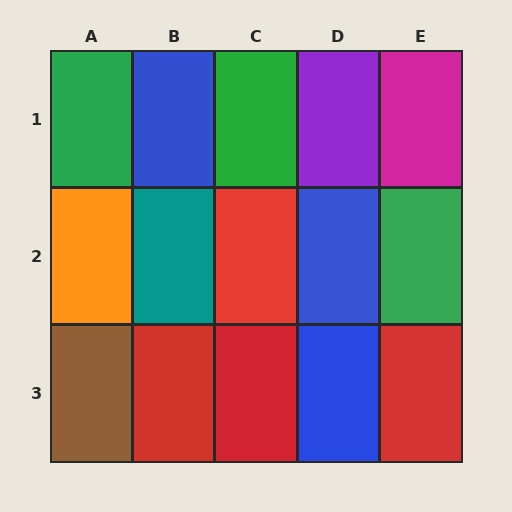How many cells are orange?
1 cell is orange.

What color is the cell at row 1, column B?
Blue.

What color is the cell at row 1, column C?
Green.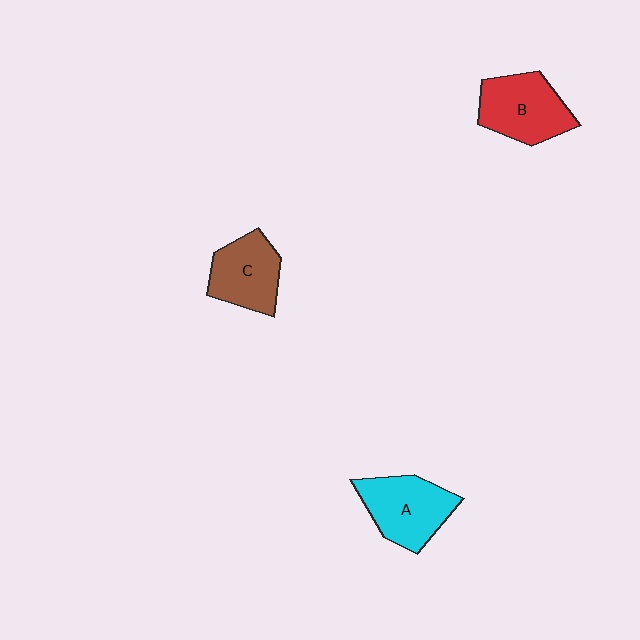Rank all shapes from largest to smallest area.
From largest to smallest: A (cyan), B (red), C (brown).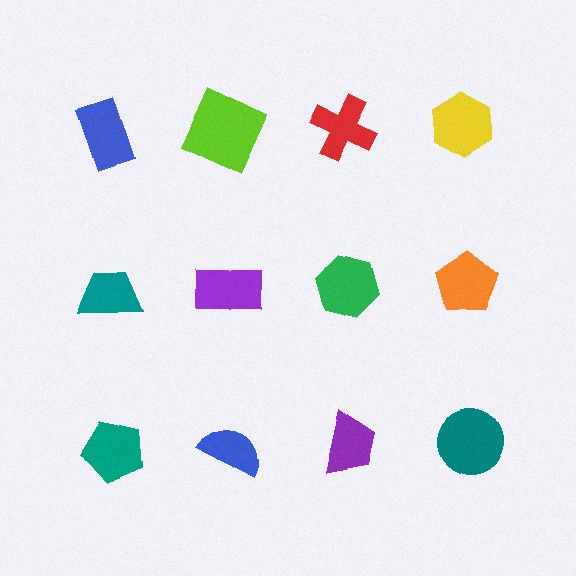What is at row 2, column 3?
A green hexagon.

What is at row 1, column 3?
A red cross.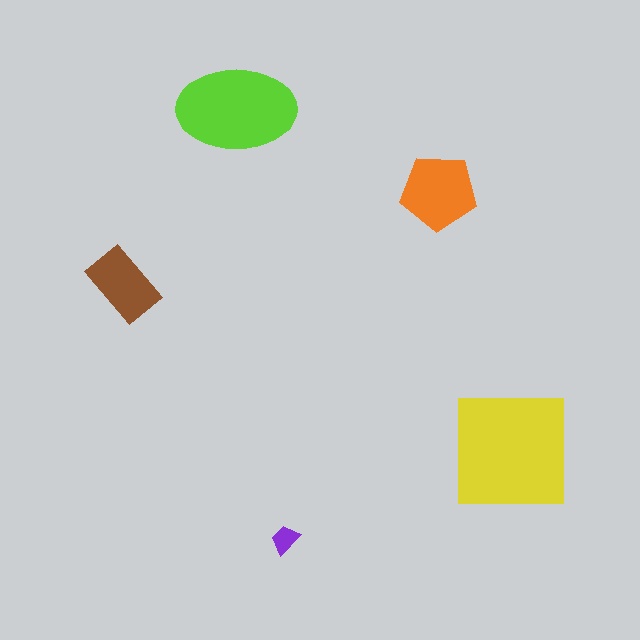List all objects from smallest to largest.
The purple trapezoid, the brown rectangle, the orange pentagon, the lime ellipse, the yellow square.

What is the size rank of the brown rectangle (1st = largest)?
4th.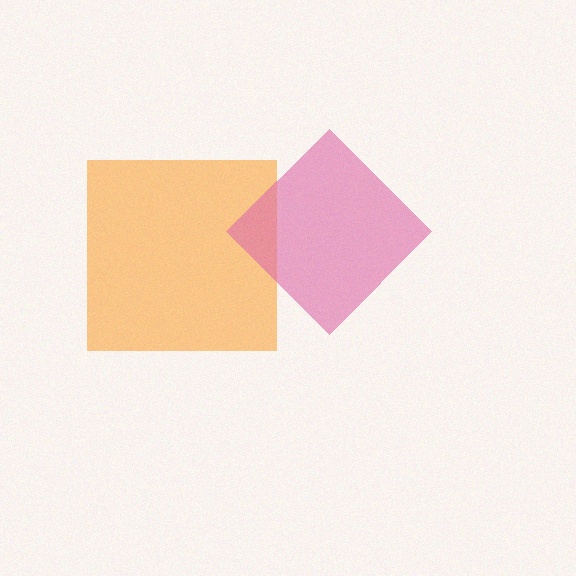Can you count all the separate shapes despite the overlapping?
Yes, there are 2 separate shapes.